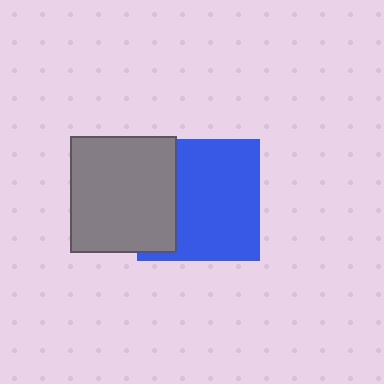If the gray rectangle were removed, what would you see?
You would see the complete blue square.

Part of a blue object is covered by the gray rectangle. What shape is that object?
It is a square.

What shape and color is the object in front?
The object in front is a gray rectangle.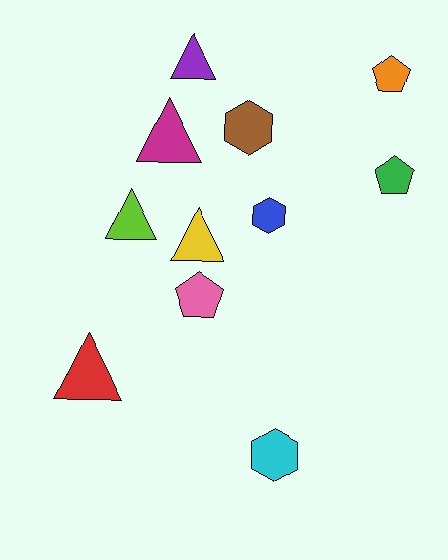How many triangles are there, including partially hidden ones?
There are 5 triangles.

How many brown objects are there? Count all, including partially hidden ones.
There is 1 brown object.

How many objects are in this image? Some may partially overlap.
There are 11 objects.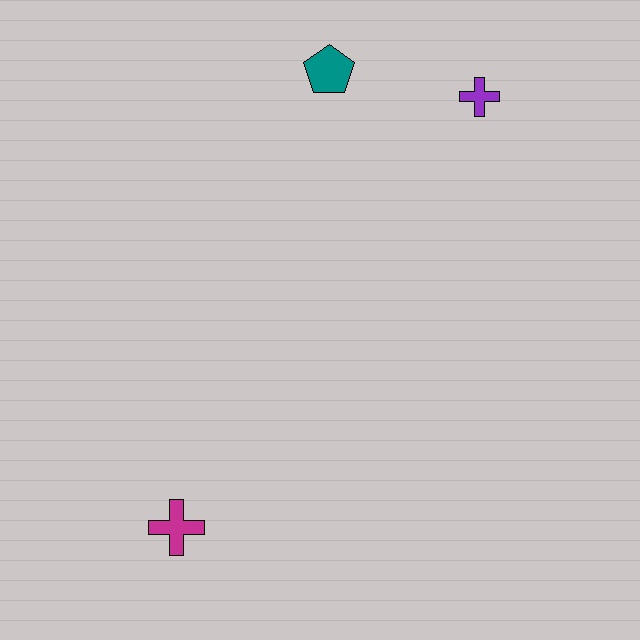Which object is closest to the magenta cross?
The teal pentagon is closest to the magenta cross.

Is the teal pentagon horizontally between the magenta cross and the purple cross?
Yes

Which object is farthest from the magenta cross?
The purple cross is farthest from the magenta cross.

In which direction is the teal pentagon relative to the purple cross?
The teal pentagon is to the left of the purple cross.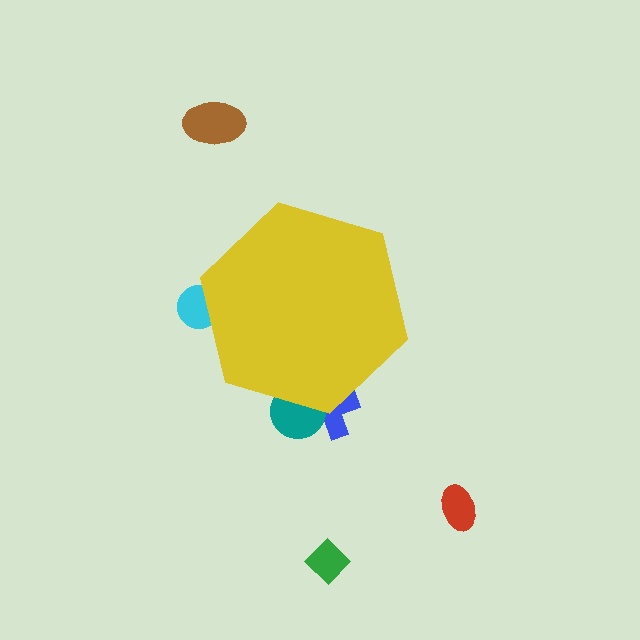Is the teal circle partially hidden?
Yes, the teal circle is partially hidden behind the yellow hexagon.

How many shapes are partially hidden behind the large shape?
3 shapes are partially hidden.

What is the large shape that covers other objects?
A yellow hexagon.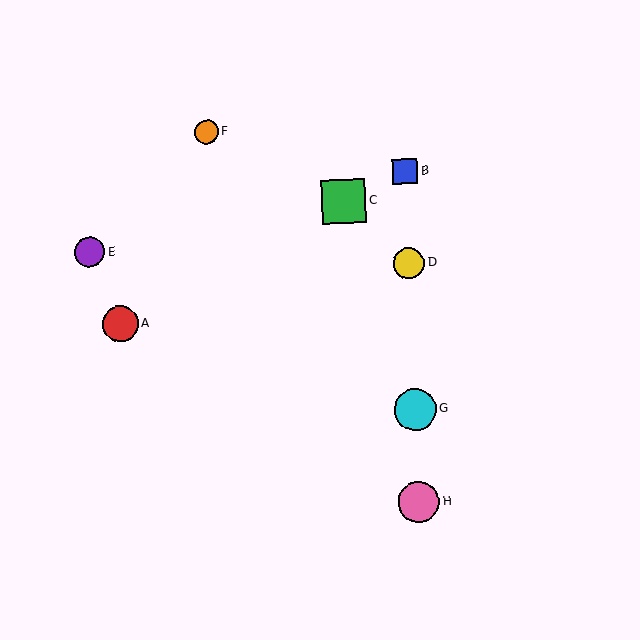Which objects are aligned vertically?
Objects B, D, G, H are aligned vertically.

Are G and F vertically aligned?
No, G is at x≈415 and F is at x≈206.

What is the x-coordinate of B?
Object B is at x≈405.